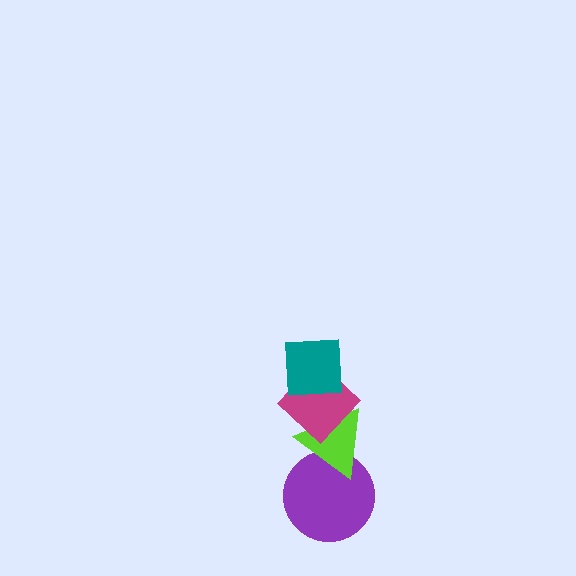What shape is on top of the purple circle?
The lime triangle is on top of the purple circle.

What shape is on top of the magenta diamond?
The teal square is on top of the magenta diamond.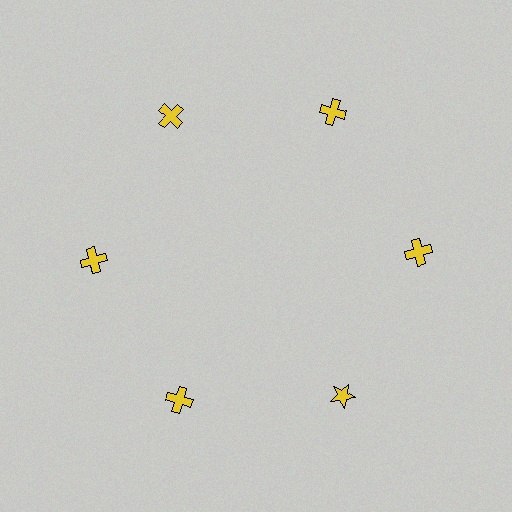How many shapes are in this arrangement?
There are 6 shapes arranged in a ring pattern.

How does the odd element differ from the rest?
It has a different shape: star instead of cross.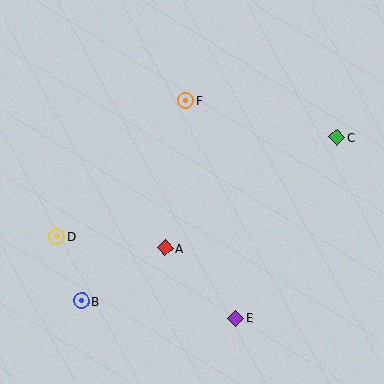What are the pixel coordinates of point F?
Point F is at (186, 101).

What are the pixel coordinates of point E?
Point E is at (236, 318).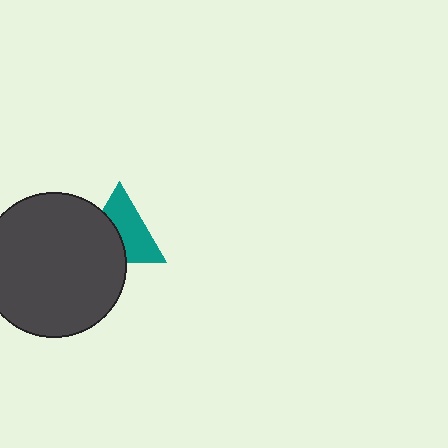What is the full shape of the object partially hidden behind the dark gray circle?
The partially hidden object is a teal triangle.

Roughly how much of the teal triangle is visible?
About half of it is visible (roughly 57%).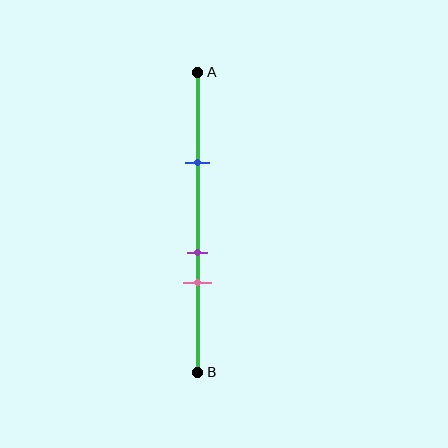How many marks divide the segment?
There are 3 marks dividing the segment.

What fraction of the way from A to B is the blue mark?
The blue mark is approximately 30% (0.3) of the way from A to B.